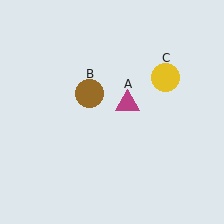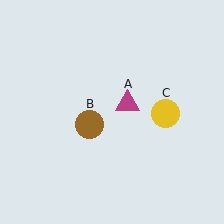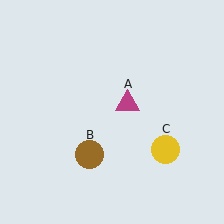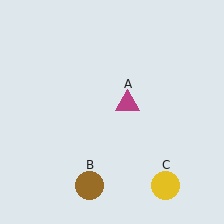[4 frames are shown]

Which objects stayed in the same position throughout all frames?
Magenta triangle (object A) remained stationary.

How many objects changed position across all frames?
2 objects changed position: brown circle (object B), yellow circle (object C).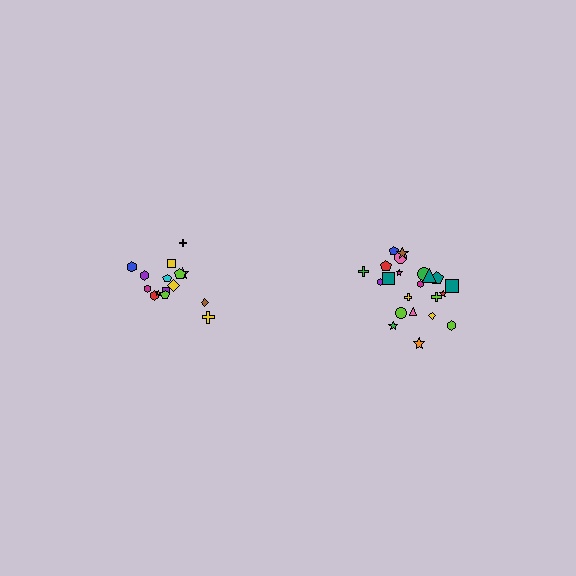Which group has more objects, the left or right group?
The right group.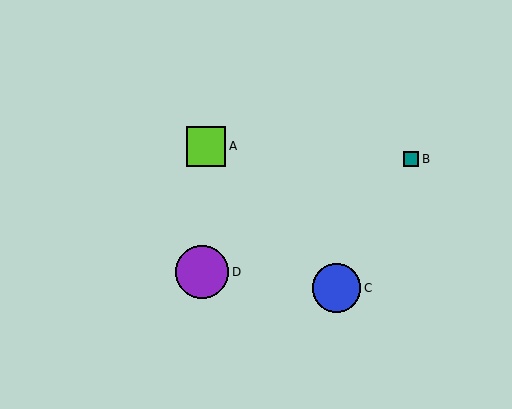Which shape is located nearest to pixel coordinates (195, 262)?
The purple circle (labeled D) at (202, 272) is nearest to that location.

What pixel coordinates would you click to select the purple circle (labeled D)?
Click at (202, 272) to select the purple circle D.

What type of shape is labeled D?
Shape D is a purple circle.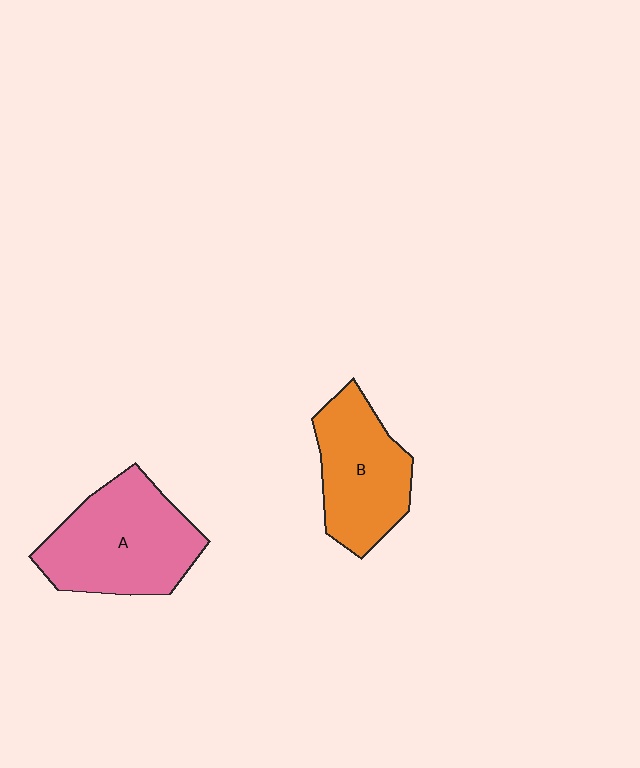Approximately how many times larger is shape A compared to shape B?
Approximately 1.3 times.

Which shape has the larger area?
Shape A (pink).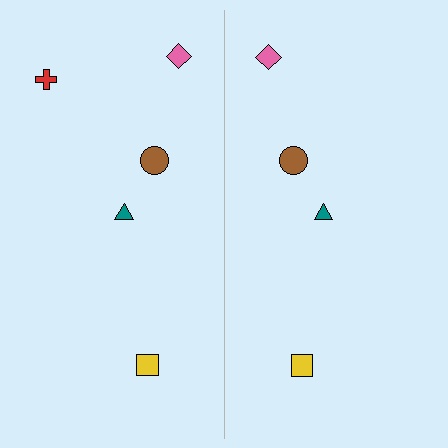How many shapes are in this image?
There are 9 shapes in this image.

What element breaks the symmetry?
A red cross is missing from the right side.